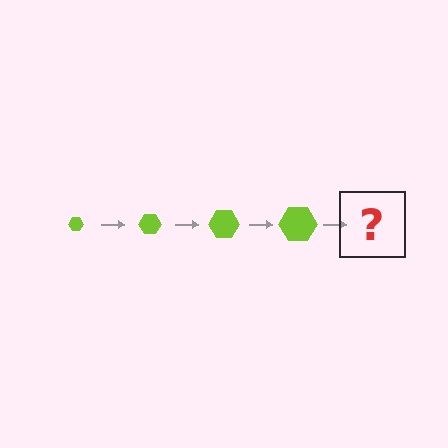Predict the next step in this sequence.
The next step is a lime hexagon, larger than the previous one.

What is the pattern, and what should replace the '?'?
The pattern is that the hexagon gets progressively larger each step. The '?' should be a lime hexagon, larger than the previous one.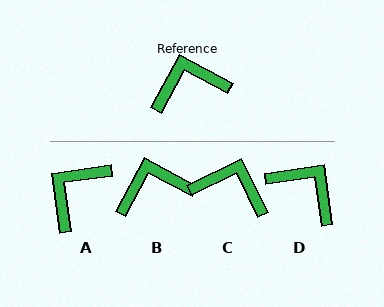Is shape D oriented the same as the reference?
No, it is off by about 54 degrees.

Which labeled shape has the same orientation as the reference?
B.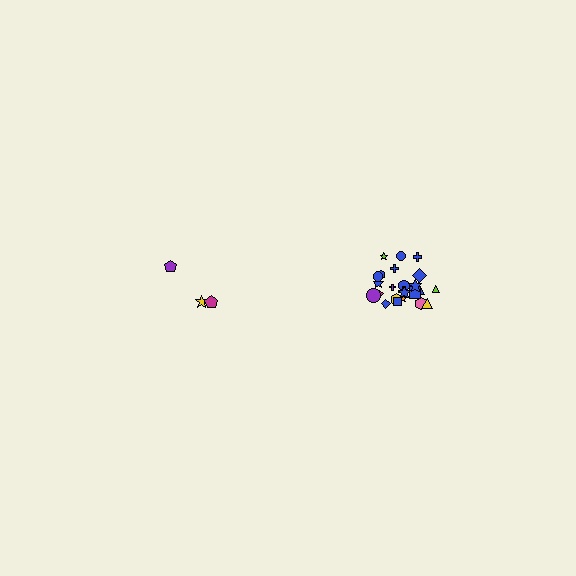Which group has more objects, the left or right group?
The right group.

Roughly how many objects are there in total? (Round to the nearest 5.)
Roughly 30 objects in total.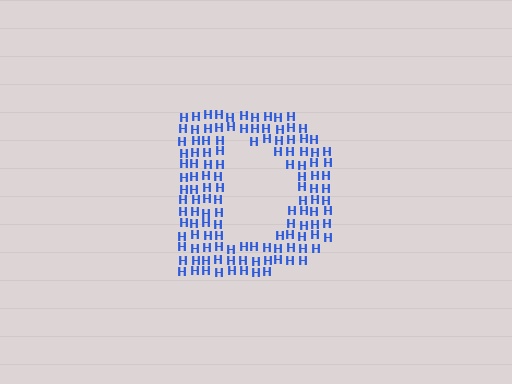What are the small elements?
The small elements are letter H's.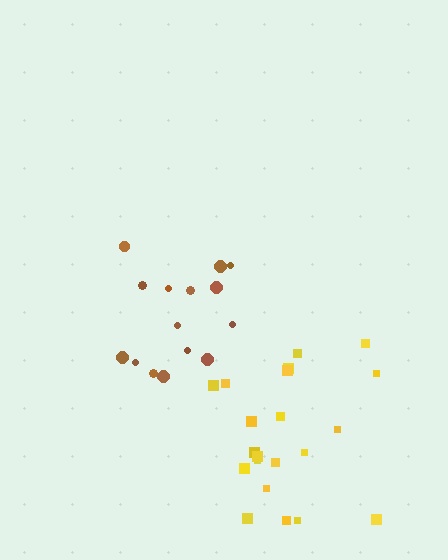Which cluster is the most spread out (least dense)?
Yellow.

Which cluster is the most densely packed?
Brown.